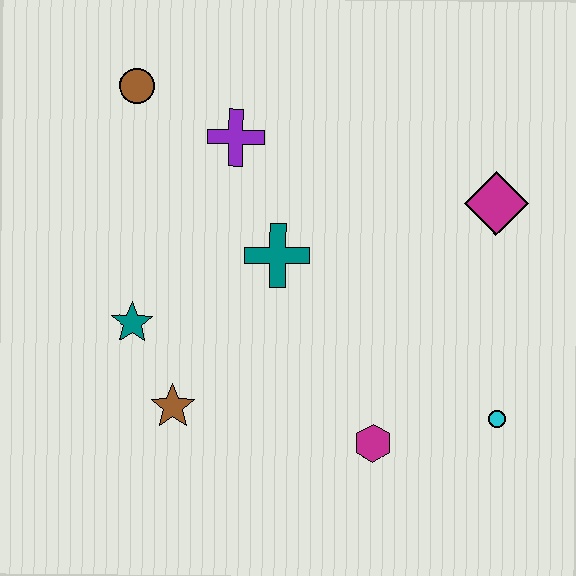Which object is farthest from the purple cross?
The cyan circle is farthest from the purple cross.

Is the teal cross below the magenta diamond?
Yes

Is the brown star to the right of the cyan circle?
No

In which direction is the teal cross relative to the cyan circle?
The teal cross is to the left of the cyan circle.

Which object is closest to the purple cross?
The brown circle is closest to the purple cross.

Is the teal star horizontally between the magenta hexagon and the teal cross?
No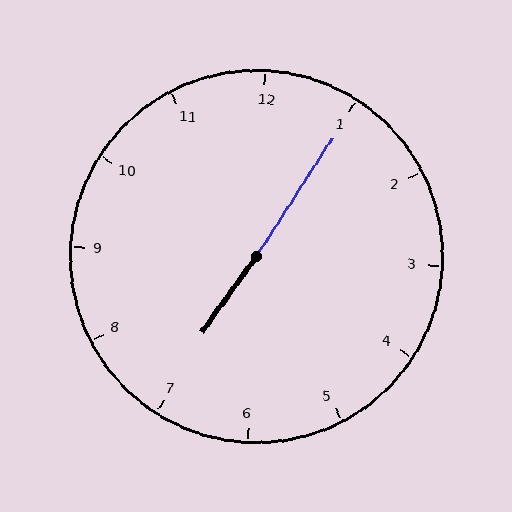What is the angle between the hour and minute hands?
Approximately 178 degrees.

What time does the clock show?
7:05.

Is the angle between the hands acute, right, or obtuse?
It is obtuse.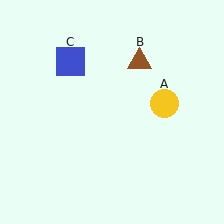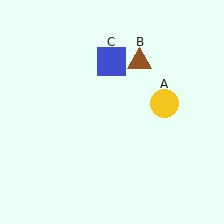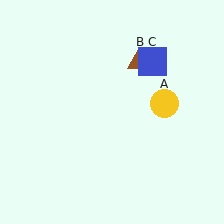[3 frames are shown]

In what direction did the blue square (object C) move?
The blue square (object C) moved right.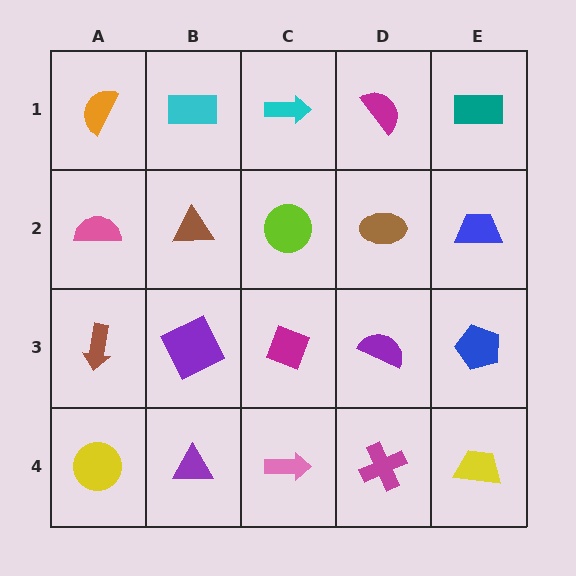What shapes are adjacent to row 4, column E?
A blue pentagon (row 3, column E), a magenta cross (row 4, column D).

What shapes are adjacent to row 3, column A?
A pink semicircle (row 2, column A), a yellow circle (row 4, column A), a purple square (row 3, column B).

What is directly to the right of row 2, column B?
A lime circle.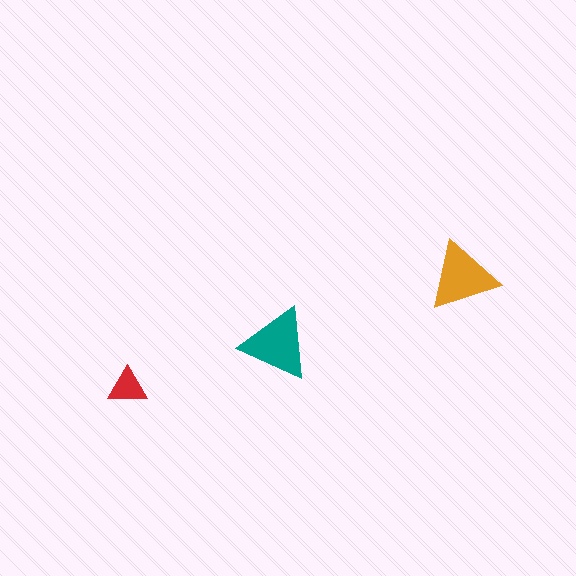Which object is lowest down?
The red triangle is bottommost.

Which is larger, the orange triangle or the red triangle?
The orange one.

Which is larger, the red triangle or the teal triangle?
The teal one.